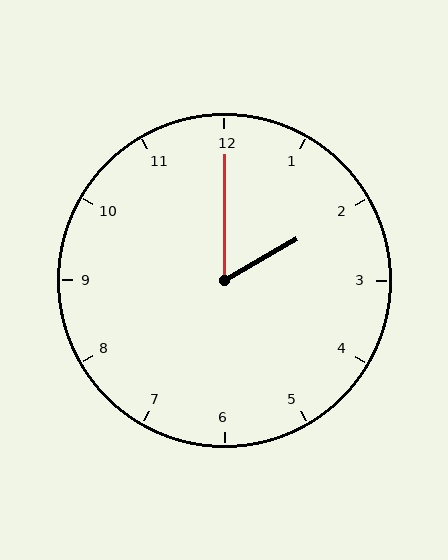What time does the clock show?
2:00.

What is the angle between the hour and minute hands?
Approximately 60 degrees.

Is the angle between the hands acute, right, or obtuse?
It is acute.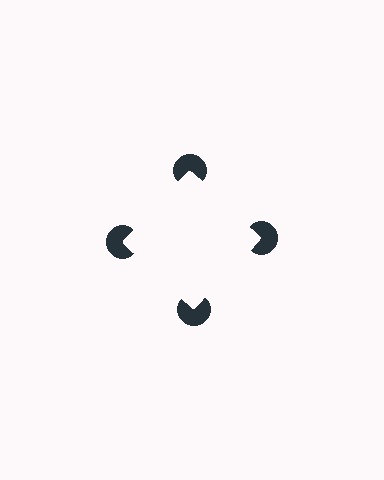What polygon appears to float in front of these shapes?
An illusory square — its edges are inferred from the aligned wedge cuts in the pac-man discs, not physically drawn.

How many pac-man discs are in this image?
There are 4 — one at each vertex of the illusory square.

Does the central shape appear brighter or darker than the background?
It typically appears slightly brighter than the background, even though no actual brightness change is drawn.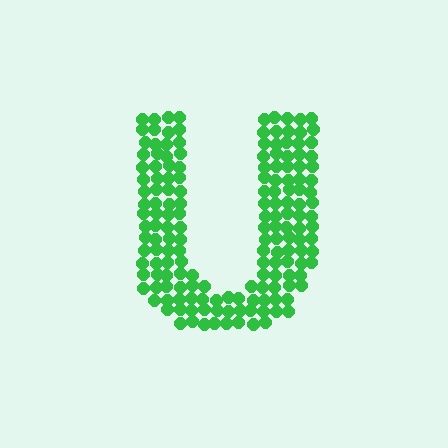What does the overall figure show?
The overall figure shows the letter U.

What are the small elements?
The small elements are circles.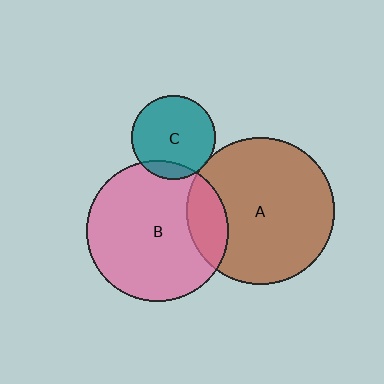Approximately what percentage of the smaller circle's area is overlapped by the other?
Approximately 15%.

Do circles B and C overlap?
Yes.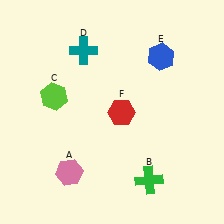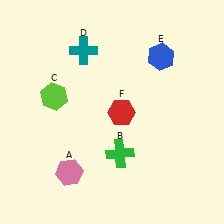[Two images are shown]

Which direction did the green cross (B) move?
The green cross (B) moved left.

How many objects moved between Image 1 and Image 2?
1 object moved between the two images.